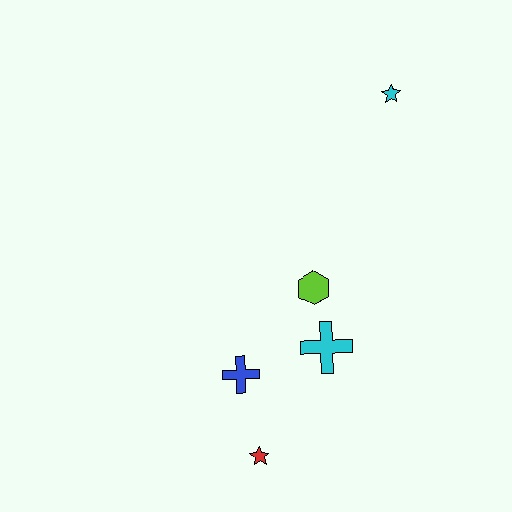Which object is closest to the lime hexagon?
The cyan cross is closest to the lime hexagon.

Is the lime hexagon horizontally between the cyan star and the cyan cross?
No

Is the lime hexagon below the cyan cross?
No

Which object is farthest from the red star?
The cyan star is farthest from the red star.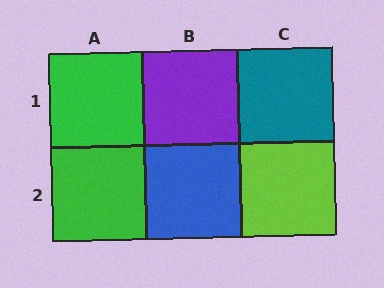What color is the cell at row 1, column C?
Teal.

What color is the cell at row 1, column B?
Purple.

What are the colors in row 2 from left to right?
Green, blue, lime.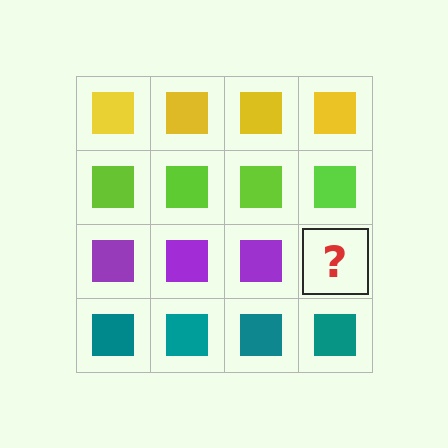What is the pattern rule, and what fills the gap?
The rule is that each row has a consistent color. The gap should be filled with a purple square.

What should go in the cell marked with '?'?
The missing cell should contain a purple square.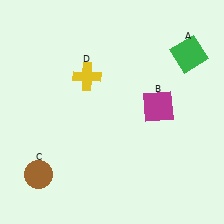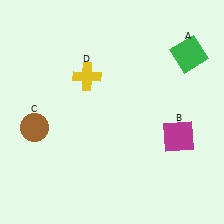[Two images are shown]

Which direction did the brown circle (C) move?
The brown circle (C) moved up.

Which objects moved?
The objects that moved are: the magenta square (B), the brown circle (C).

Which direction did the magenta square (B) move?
The magenta square (B) moved down.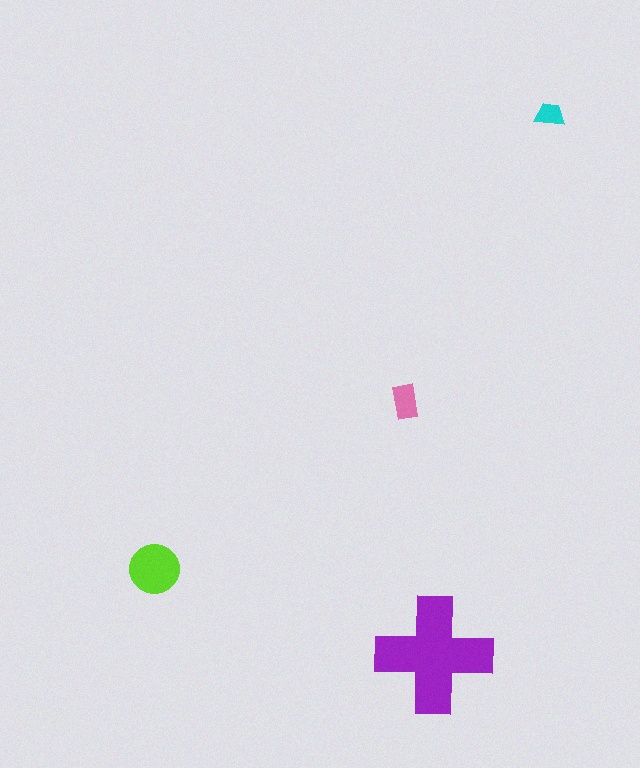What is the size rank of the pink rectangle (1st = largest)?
3rd.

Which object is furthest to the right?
The cyan trapezoid is rightmost.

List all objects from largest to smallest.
The purple cross, the lime circle, the pink rectangle, the cyan trapezoid.